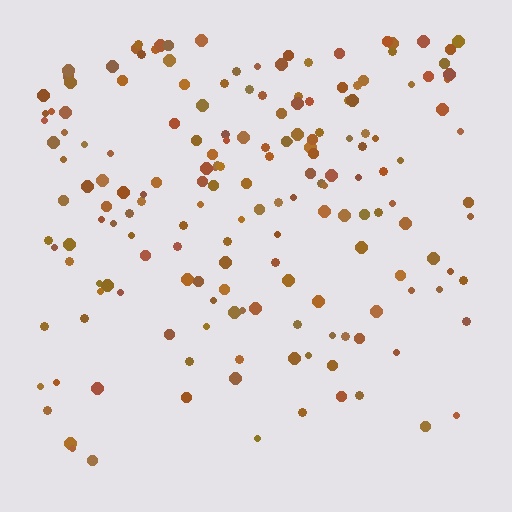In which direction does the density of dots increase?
From bottom to top, with the top side densest.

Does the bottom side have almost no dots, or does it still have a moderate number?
Still a moderate number, just noticeably fewer than the top.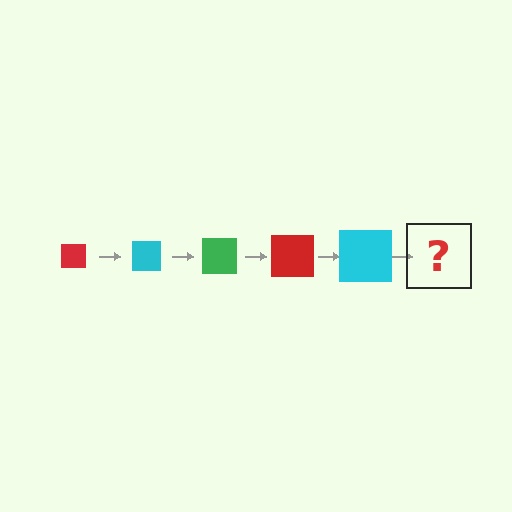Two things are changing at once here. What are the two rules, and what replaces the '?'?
The two rules are that the square grows larger each step and the color cycles through red, cyan, and green. The '?' should be a green square, larger than the previous one.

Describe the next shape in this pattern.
It should be a green square, larger than the previous one.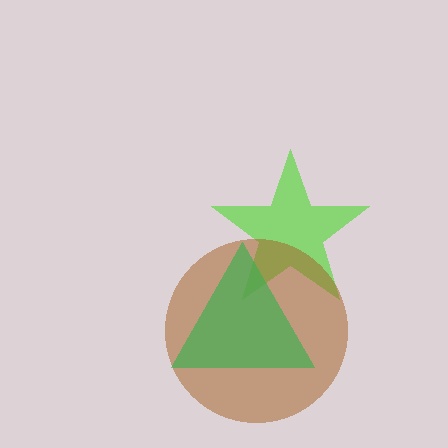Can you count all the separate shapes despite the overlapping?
Yes, there are 3 separate shapes.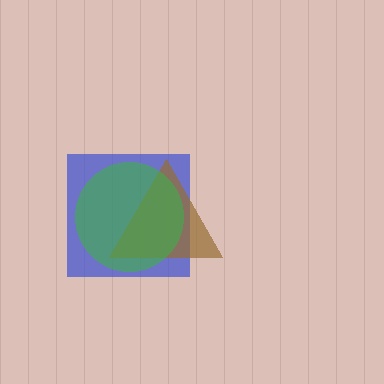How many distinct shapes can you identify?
There are 3 distinct shapes: a blue square, a brown triangle, a green circle.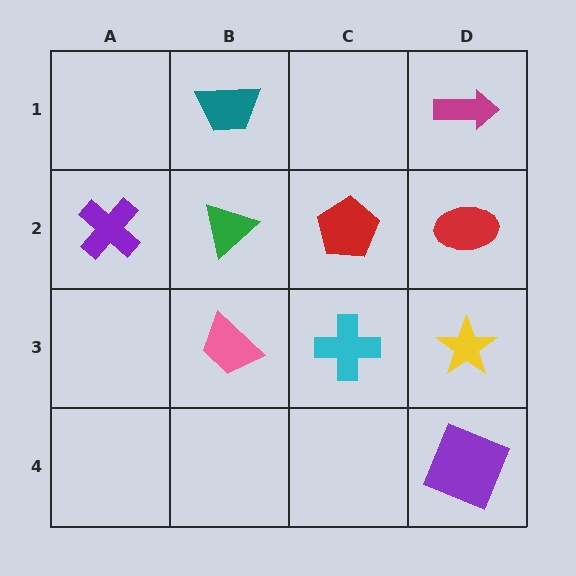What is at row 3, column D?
A yellow star.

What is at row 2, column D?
A red ellipse.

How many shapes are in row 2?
4 shapes.